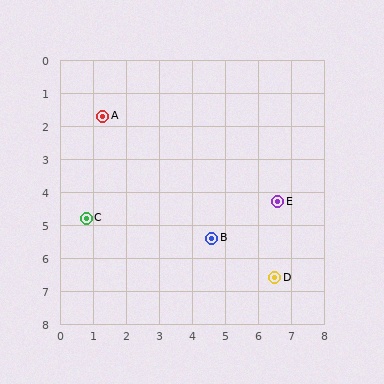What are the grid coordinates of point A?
Point A is at approximately (1.3, 1.7).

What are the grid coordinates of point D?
Point D is at approximately (6.5, 6.6).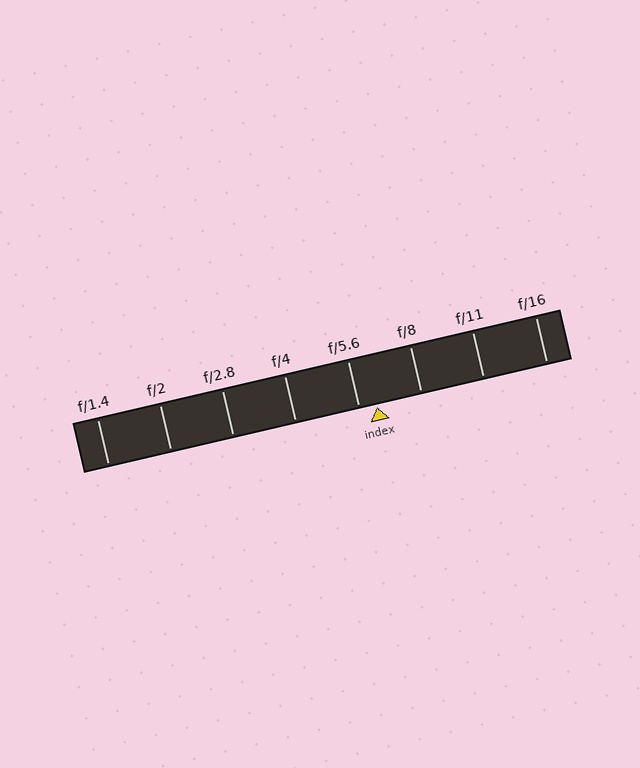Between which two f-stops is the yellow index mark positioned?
The index mark is between f/5.6 and f/8.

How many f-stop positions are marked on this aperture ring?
There are 8 f-stop positions marked.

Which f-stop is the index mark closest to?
The index mark is closest to f/5.6.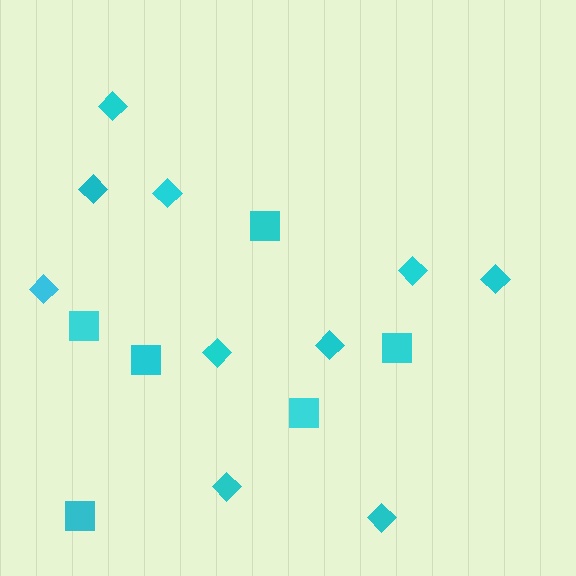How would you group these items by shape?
There are 2 groups: one group of squares (6) and one group of diamonds (10).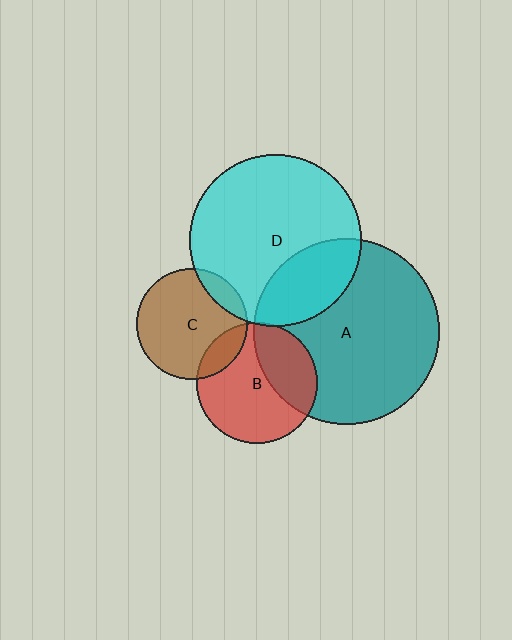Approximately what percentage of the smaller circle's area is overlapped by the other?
Approximately 35%.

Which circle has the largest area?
Circle A (teal).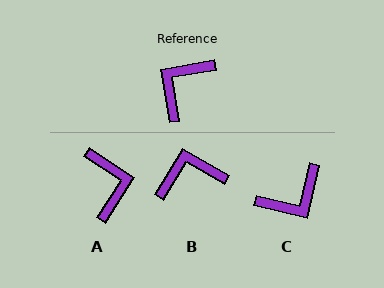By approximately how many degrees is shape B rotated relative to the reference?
Approximately 40 degrees clockwise.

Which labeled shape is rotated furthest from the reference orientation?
C, about 157 degrees away.